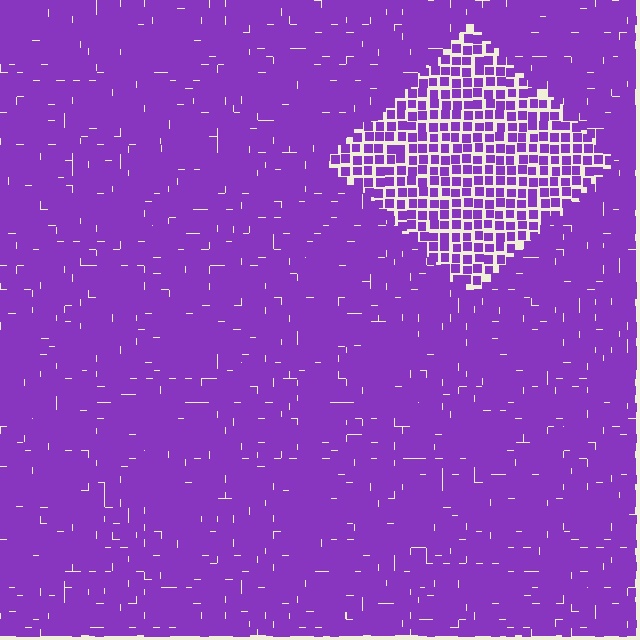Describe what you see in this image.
The image contains small purple elements arranged at two different densities. A diamond-shaped region is visible where the elements are less densely packed than the surrounding area.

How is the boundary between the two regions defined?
The boundary is defined by a change in element density (approximately 1.9x ratio). All elements are the same color, size, and shape.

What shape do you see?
I see a diamond.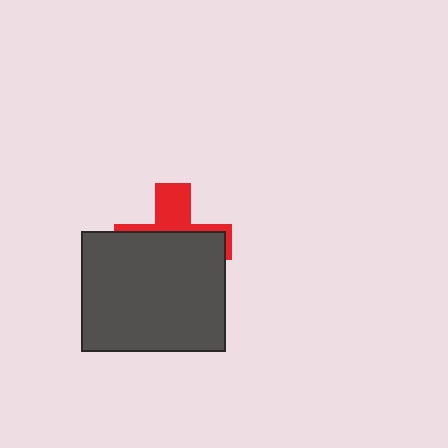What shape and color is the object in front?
The object in front is a dark gray rectangle.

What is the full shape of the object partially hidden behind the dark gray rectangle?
The partially hidden object is a red cross.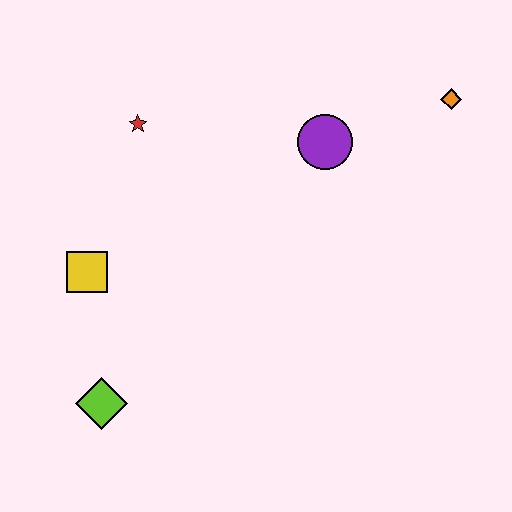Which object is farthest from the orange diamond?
The lime diamond is farthest from the orange diamond.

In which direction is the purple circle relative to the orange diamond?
The purple circle is to the left of the orange diamond.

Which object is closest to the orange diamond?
The purple circle is closest to the orange diamond.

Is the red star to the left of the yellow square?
No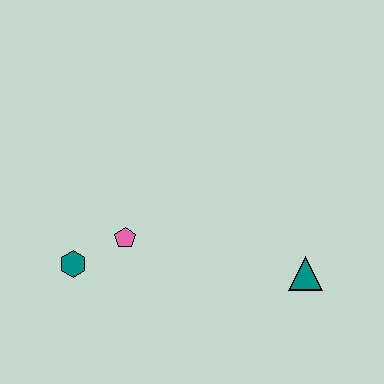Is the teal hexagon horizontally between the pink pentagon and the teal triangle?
No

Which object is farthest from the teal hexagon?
The teal triangle is farthest from the teal hexagon.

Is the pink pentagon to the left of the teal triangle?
Yes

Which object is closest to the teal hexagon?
The pink pentagon is closest to the teal hexagon.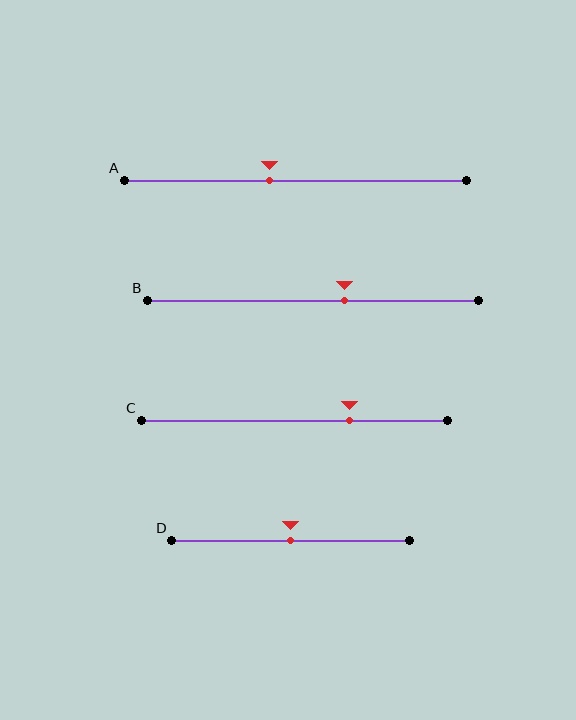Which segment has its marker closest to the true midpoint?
Segment D has its marker closest to the true midpoint.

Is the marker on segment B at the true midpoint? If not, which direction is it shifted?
No, the marker on segment B is shifted to the right by about 9% of the segment length.